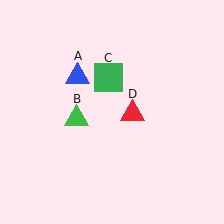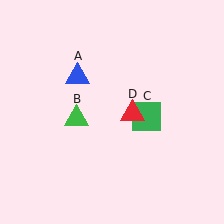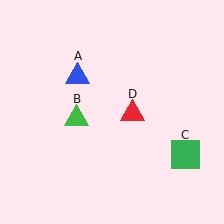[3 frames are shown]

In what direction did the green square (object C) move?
The green square (object C) moved down and to the right.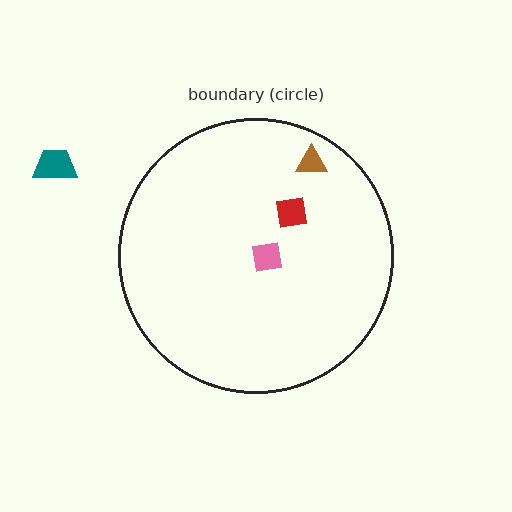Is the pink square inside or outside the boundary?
Inside.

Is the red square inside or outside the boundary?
Inside.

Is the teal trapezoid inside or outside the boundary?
Outside.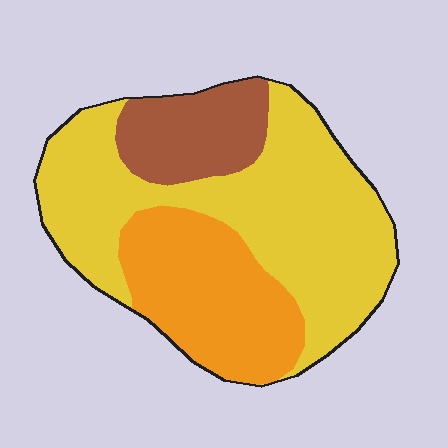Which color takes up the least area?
Brown, at roughly 15%.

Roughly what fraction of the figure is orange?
Orange covers roughly 30% of the figure.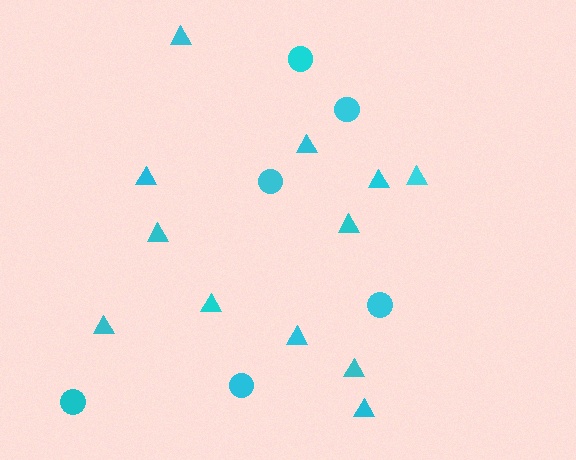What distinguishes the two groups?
There are 2 groups: one group of triangles (12) and one group of circles (6).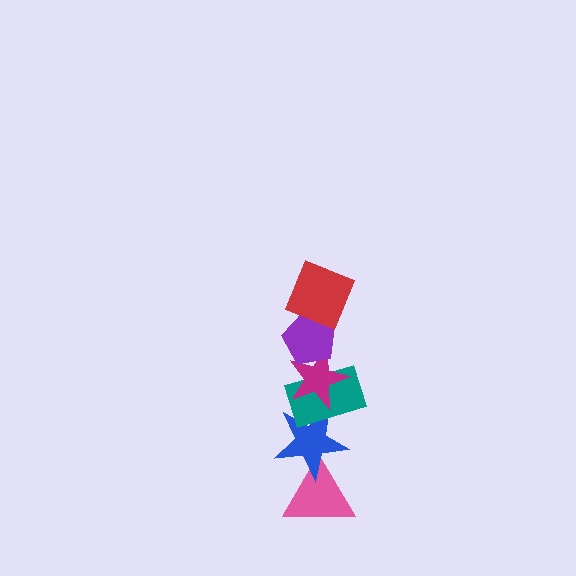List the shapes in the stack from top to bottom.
From top to bottom: the red square, the purple pentagon, the magenta star, the teal rectangle, the blue star, the pink triangle.